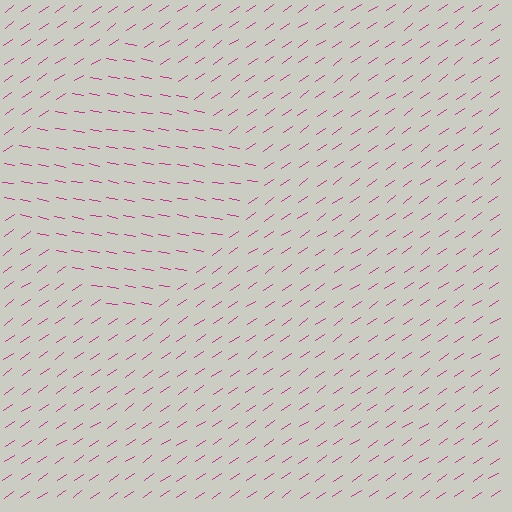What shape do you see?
I see a diamond.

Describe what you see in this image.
The image is filled with small magenta line segments. A diamond region in the image has lines oriented differently from the surrounding lines, creating a visible texture boundary.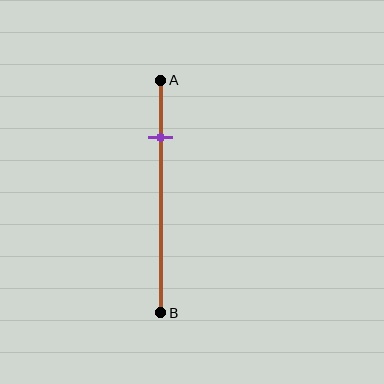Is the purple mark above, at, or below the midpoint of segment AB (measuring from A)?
The purple mark is above the midpoint of segment AB.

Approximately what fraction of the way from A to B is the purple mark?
The purple mark is approximately 25% of the way from A to B.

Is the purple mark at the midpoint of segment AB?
No, the mark is at about 25% from A, not at the 50% midpoint.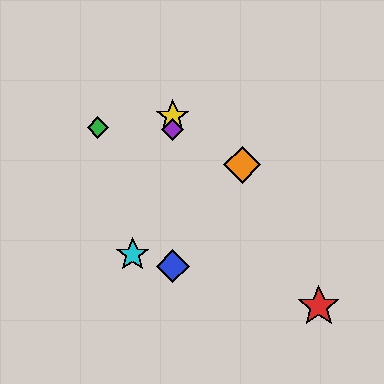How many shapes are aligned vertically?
3 shapes (the blue diamond, the yellow star, the purple diamond) are aligned vertically.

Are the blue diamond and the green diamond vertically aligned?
No, the blue diamond is at x≈173 and the green diamond is at x≈98.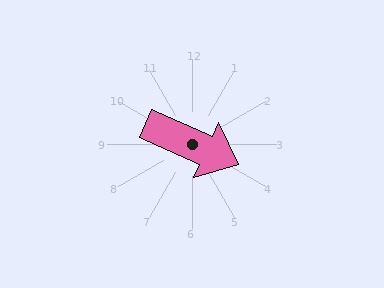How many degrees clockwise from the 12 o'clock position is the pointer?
Approximately 114 degrees.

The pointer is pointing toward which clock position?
Roughly 4 o'clock.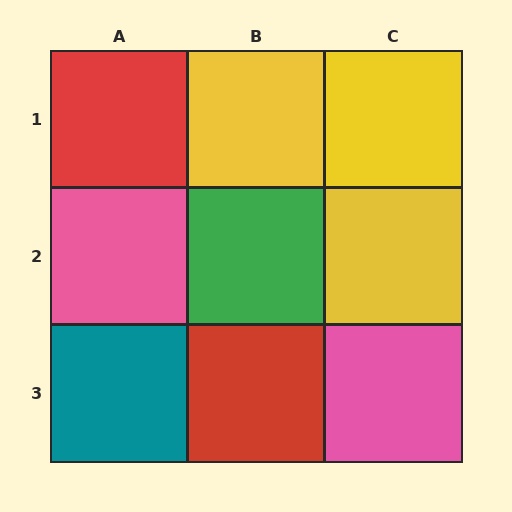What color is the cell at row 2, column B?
Green.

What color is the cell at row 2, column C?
Yellow.